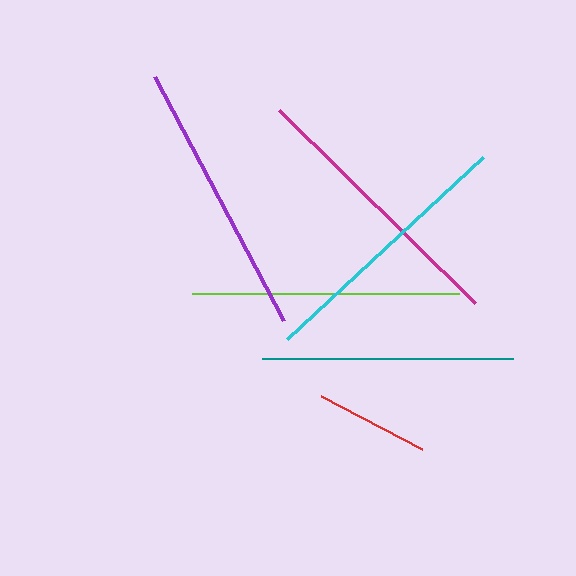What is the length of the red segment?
The red segment is approximately 114 pixels long.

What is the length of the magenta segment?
The magenta segment is approximately 275 pixels long.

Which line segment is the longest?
The purple line is the longest at approximately 276 pixels.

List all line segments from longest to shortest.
From longest to shortest: purple, magenta, cyan, lime, teal, red.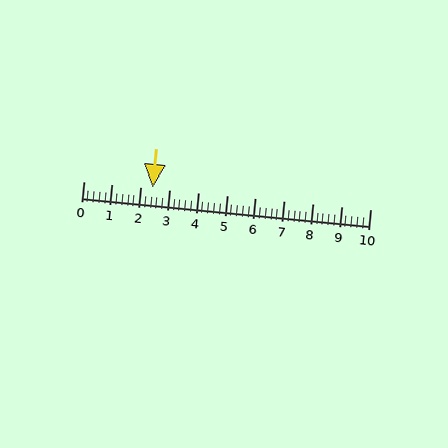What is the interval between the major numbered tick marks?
The major tick marks are spaced 1 units apart.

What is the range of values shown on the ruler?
The ruler shows values from 0 to 10.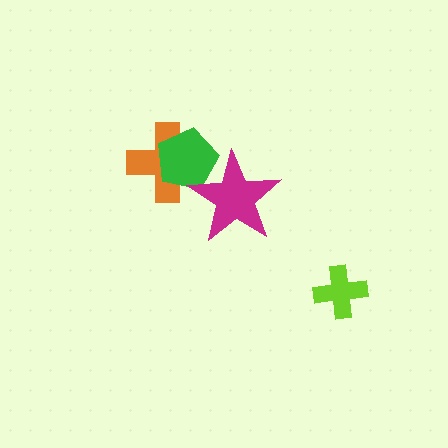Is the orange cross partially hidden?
Yes, it is partially covered by another shape.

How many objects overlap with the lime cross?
0 objects overlap with the lime cross.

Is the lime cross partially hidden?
No, no other shape covers it.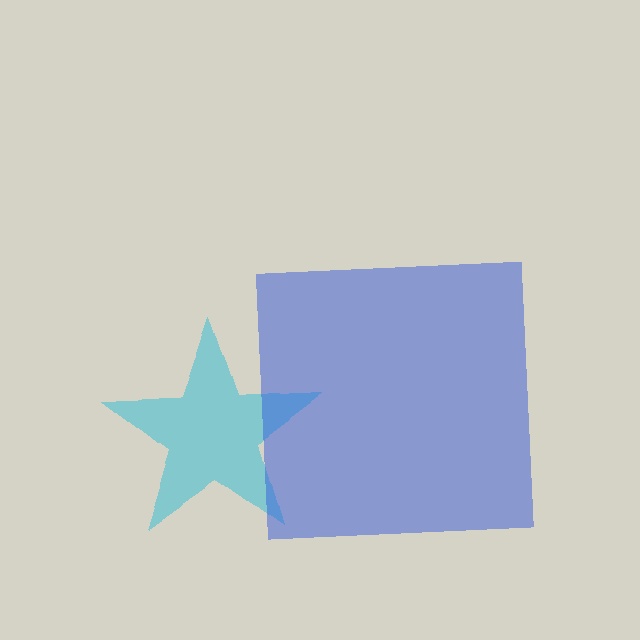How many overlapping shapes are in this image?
There are 2 overlapping shapes in the image.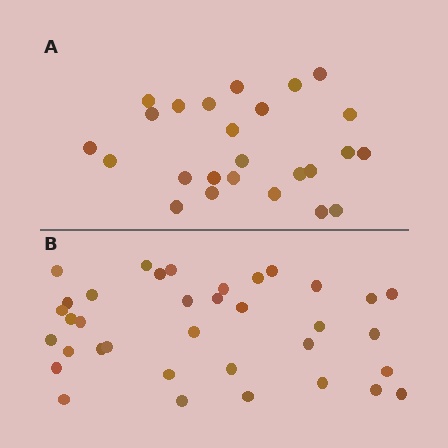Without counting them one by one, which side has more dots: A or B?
Region B (the bottom region) has more dots.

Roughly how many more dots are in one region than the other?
Region B has roughly 12 or so more dots than region A.